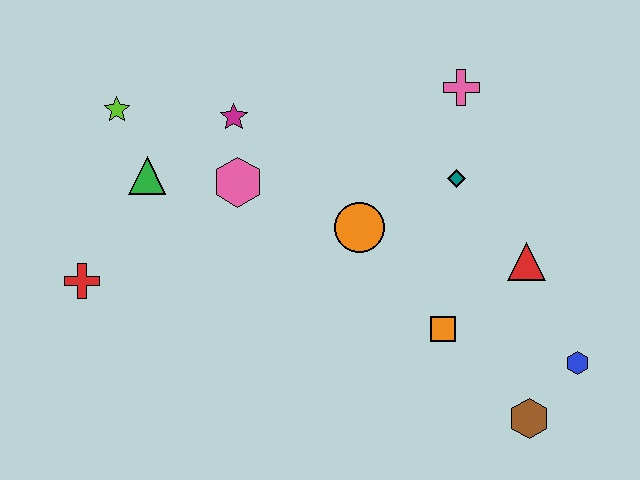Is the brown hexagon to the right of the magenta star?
Yes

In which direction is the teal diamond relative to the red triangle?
The teal diamond is above the red triangle.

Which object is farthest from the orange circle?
The red cross is farthest from the orange circle.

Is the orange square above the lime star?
No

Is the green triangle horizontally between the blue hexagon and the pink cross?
No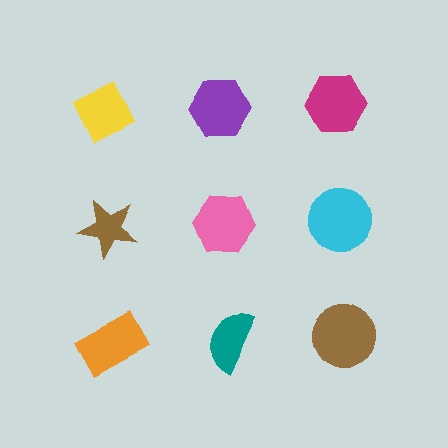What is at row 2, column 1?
A brown star.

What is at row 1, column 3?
A magenta hexagon.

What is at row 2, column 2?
A pink hexagon.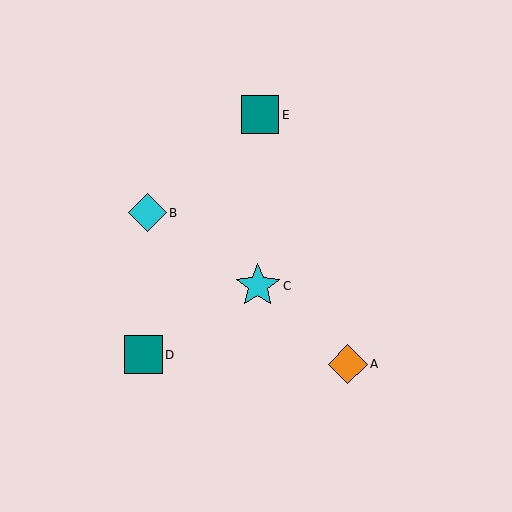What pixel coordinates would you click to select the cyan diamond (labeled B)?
Click at (147, 213) to select the cyan diamond B.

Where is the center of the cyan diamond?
The center of the cyan diamond is at (147, 213).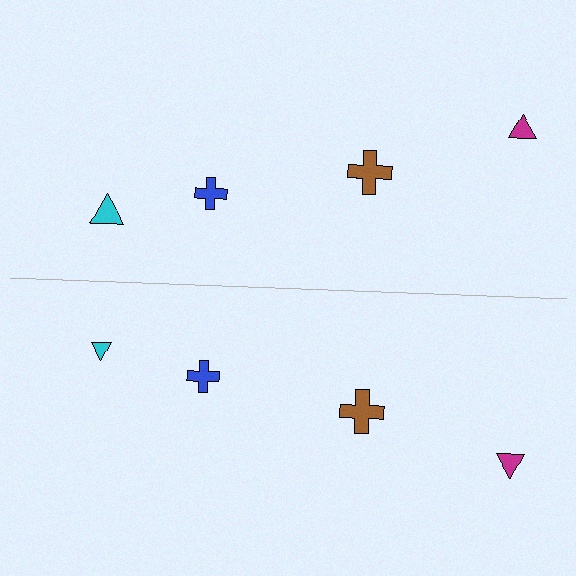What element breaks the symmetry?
The cyan triangle on the bottom side has a different size than its mirror counterpart.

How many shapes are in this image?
There are 8 shapes in this image.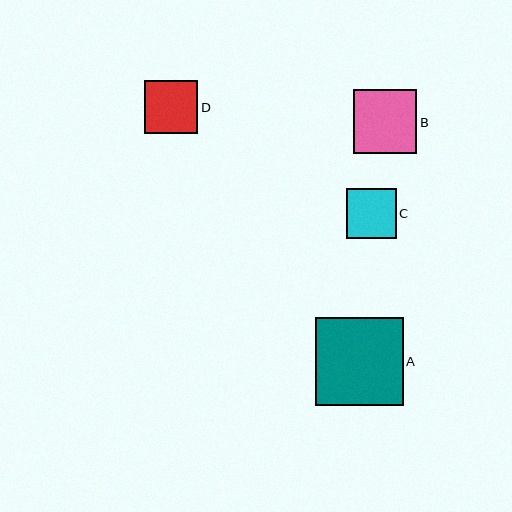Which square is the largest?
Square A is the largest with a size of approximately 88 pixels.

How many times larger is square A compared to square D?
Square A is approximately 1.6 times the size of square D.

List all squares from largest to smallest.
From largest to smallest: A, B, D, C.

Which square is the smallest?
Square C is the smallest with a size of approximately 49 pixels.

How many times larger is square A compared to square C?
Square A is approximately 1.8 times the size of square C.